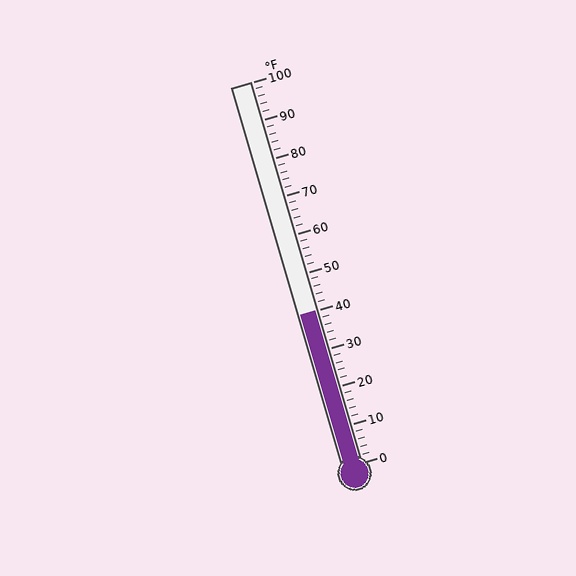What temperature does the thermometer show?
The thermometer shows approximately 40°F.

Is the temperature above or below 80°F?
The temperature is below 80°F.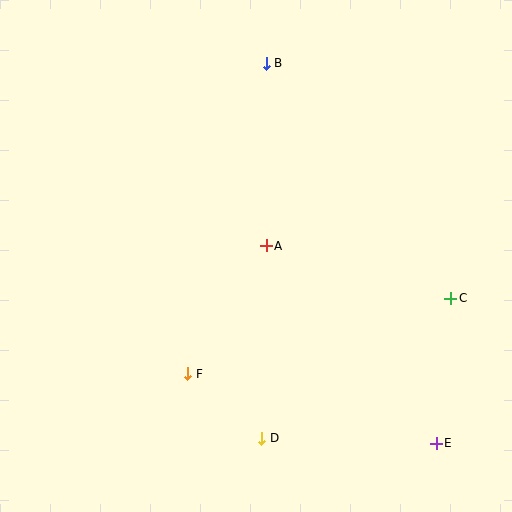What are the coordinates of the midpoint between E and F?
The midpoint between E and F is at (312, 409).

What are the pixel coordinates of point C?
Point C is at (451, 298).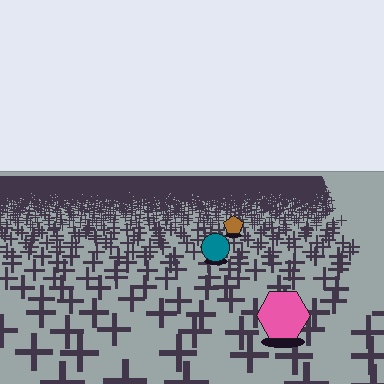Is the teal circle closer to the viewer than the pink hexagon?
No. The pink hexagon is closer — you can tell from the texture gradient: the ground texture is coarser near it.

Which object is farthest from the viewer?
The brown pentagon is farthest from the viewer. It appears smaller and the ground texture around it is denser.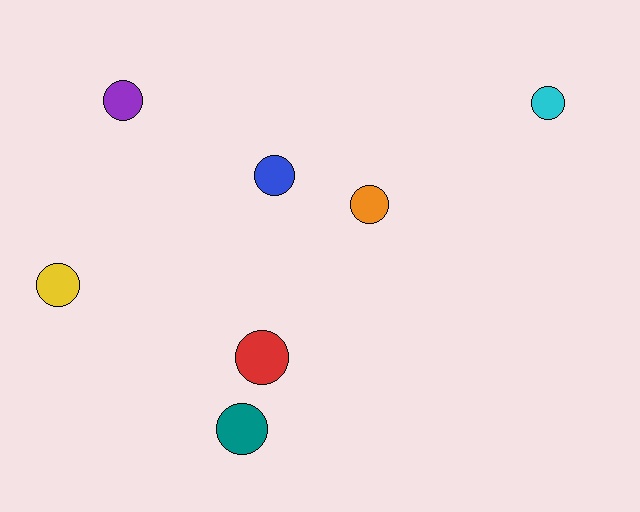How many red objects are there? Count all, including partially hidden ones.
There is 1 red object.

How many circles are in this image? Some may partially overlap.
There are 7 circles.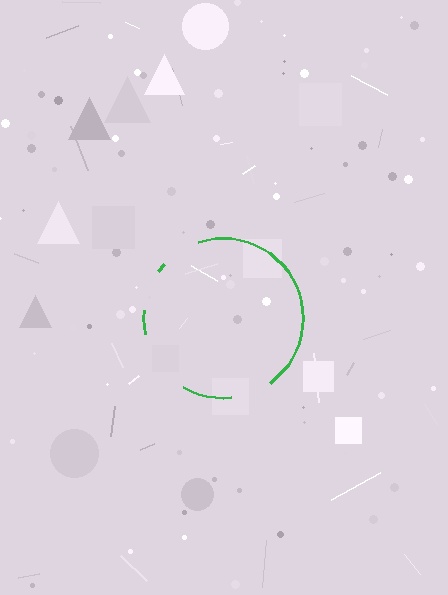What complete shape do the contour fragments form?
The contour fragments form a circle.